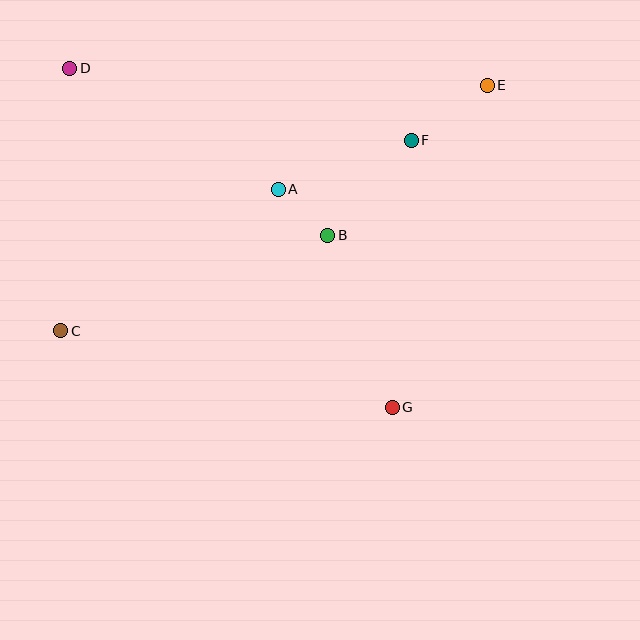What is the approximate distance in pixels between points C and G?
The distance between C and G is approximately 340 pixels.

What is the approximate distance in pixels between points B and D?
The distance between B and D is approximately 307 pixels.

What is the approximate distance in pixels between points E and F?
The distance between E and F is approximately 94 pixels.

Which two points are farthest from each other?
Points C and E are farthest from each other.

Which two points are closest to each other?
Points A and B are closest to each other.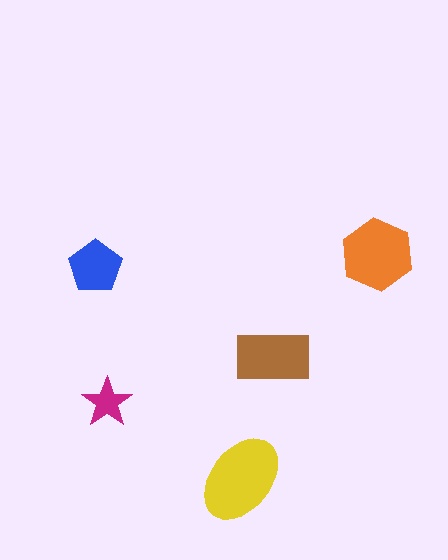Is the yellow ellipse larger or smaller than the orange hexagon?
Larger.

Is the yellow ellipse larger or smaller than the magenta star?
Larger.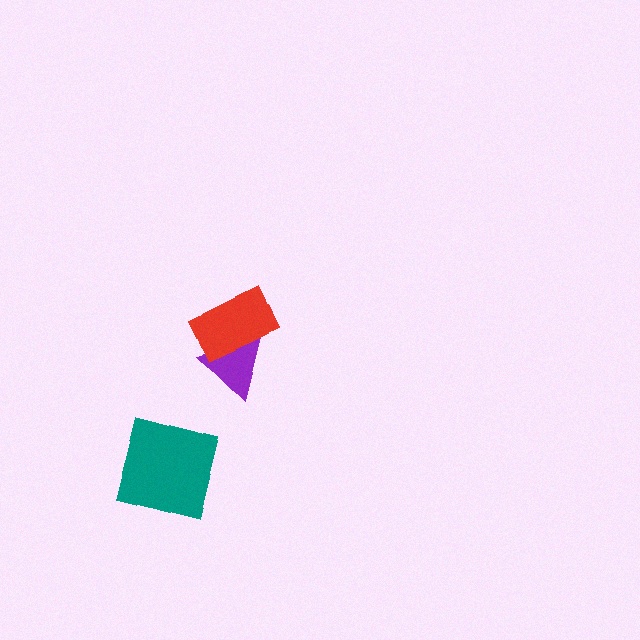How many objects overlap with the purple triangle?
1 object overlaps with the purple triangle.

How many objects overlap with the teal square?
0 objects overlap with the teal square.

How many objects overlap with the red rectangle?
1 object overlaps with the red rectangle.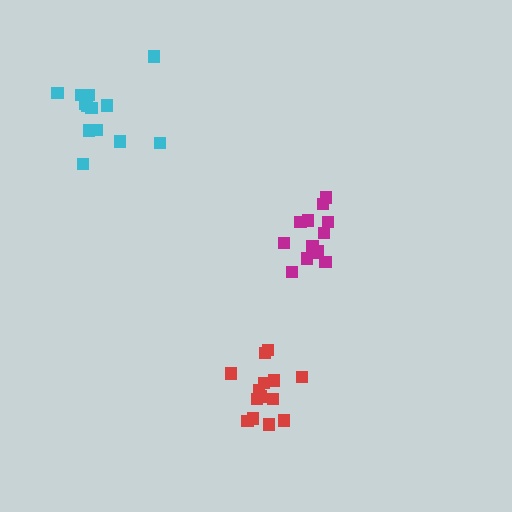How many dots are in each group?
Group 1: 13 dots, Group 2: 14 dots, Group 3: 13 dots (40 total).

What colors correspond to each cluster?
The clusters are colored: magenta, red, cyan.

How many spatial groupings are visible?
There are 3 spatial groupings.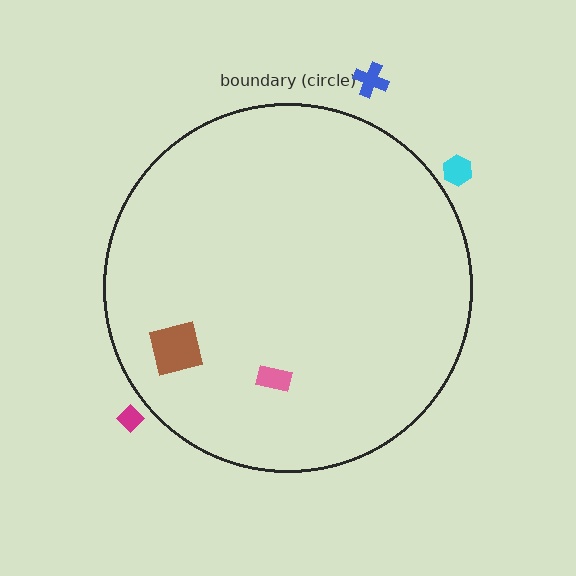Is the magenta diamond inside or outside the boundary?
Outside.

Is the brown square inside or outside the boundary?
Inside.